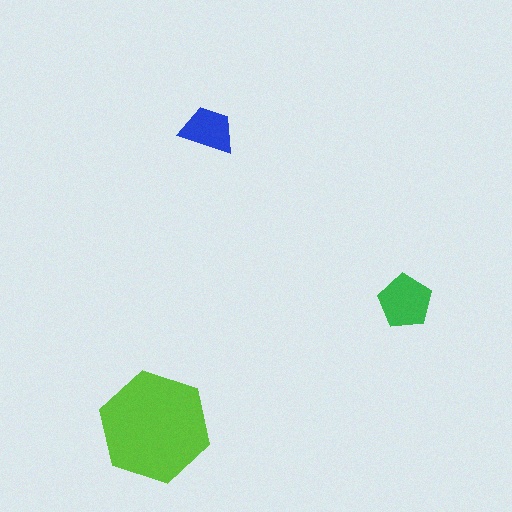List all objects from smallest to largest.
The blue trapezoid, the green pentagon, the lime hexagon.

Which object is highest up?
The blue trapezoid is topmost.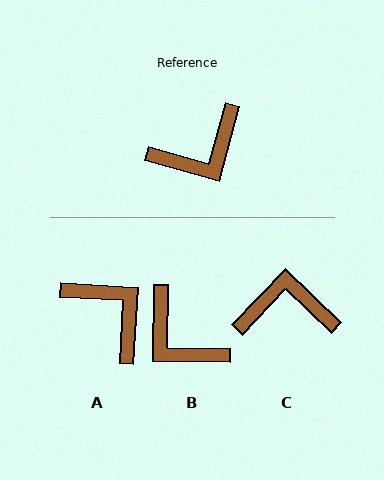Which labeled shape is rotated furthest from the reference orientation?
C, about 152 degrees away.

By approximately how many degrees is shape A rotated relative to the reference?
Approximately 102 degrees counter-clockwise.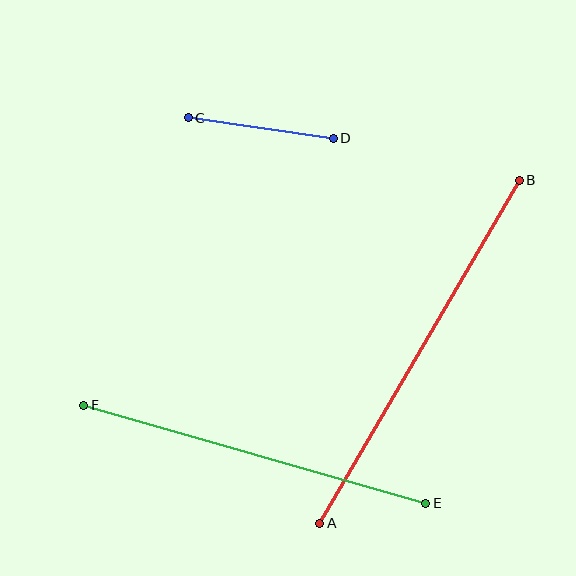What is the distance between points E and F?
The distance is approximately 356 pixels.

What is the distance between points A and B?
The distance is approximately 397 pixels.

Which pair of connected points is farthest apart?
Points A and B are farthest apart.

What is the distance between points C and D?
The distance is approximately 146 pixels.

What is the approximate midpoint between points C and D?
The midpoint is at approximately (261, 128) pixels.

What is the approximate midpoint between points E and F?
The midpoint is at approximately (255, 454) pixels.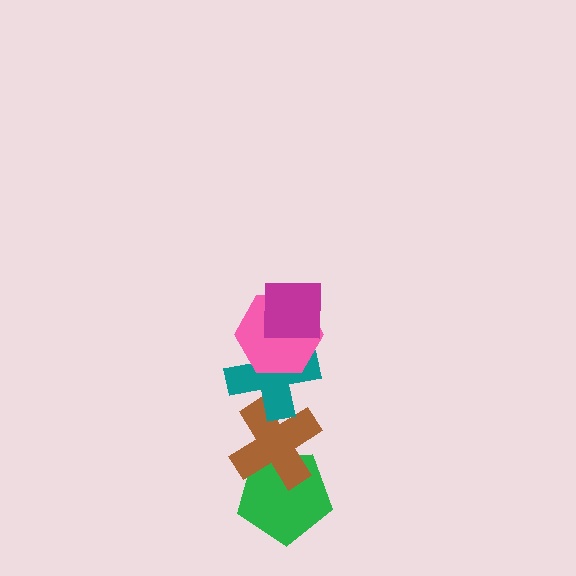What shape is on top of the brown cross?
The teal cross is on top of the brown cross.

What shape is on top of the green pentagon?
The brown cross is on top of the green pentagon.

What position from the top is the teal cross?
The teal cross is 3rd from the top.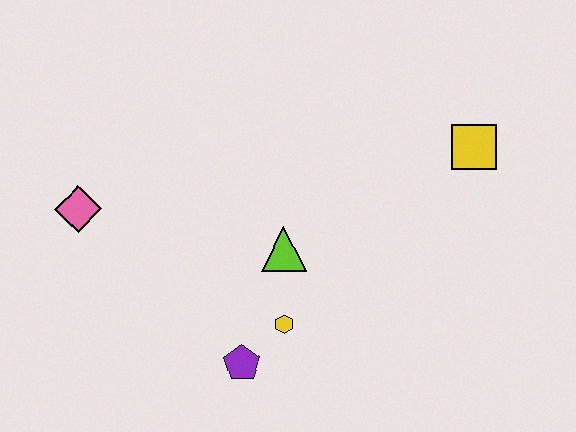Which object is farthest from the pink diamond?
The yellow square is farthest from the pink diamond.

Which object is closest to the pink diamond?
The lime triangle is closest to the pink diamond.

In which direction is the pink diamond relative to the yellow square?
The pink diamond is to the left of the yellow square.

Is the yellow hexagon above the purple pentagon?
Yes